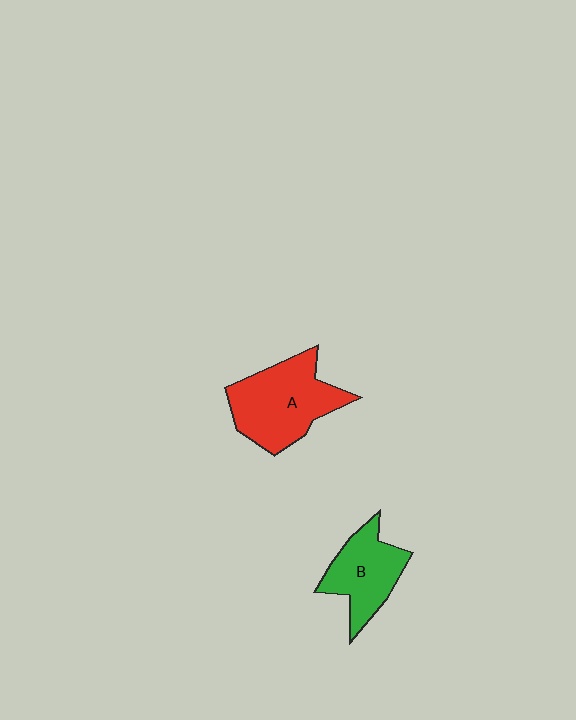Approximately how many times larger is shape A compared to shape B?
Approximately 1.4 times.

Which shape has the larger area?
Shape A (red).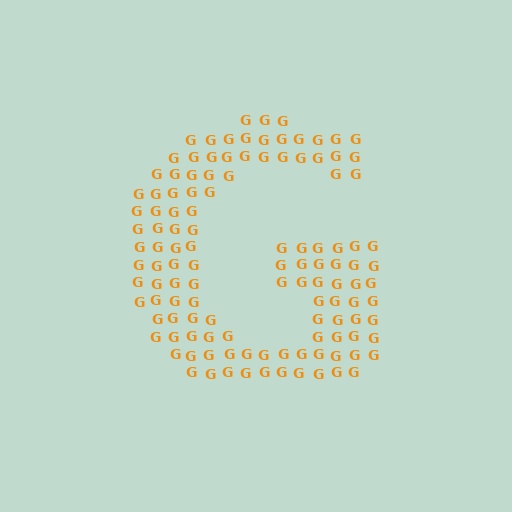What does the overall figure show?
The overall figure shows the letter G.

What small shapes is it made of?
It is made of small letter G's.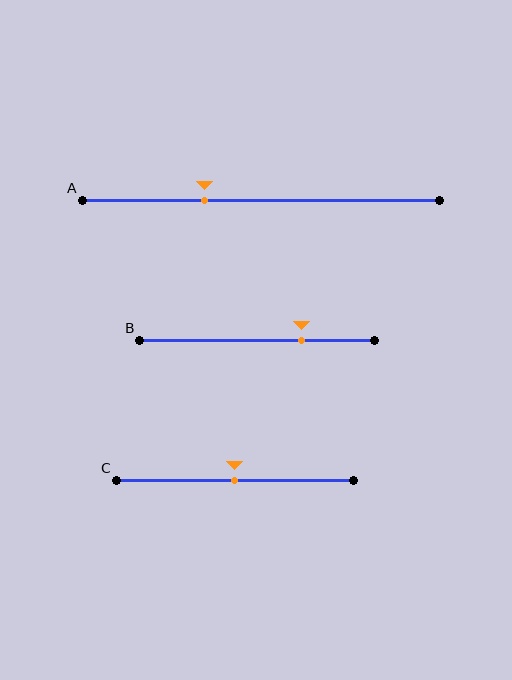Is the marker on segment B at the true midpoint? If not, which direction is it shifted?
No, the marker on segment B is shifted to the right by about 19% of the segment length.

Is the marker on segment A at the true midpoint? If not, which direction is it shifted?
No, the marker on segment A is shifted to the left by about 16% of the segment length.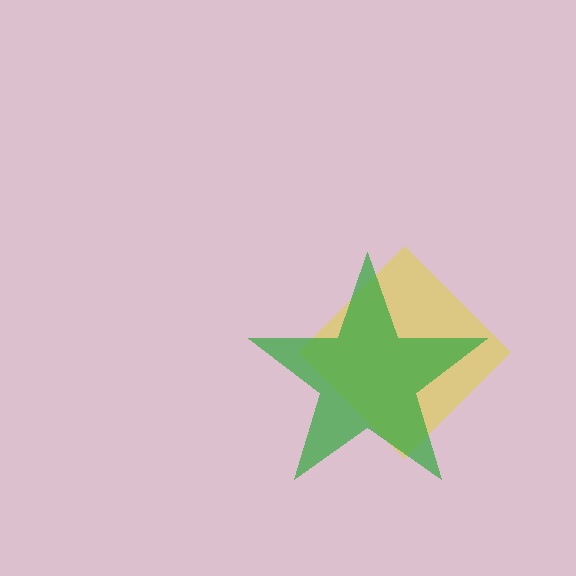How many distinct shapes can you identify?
There are 2 distinct shapes: a yellow diamond, a green star.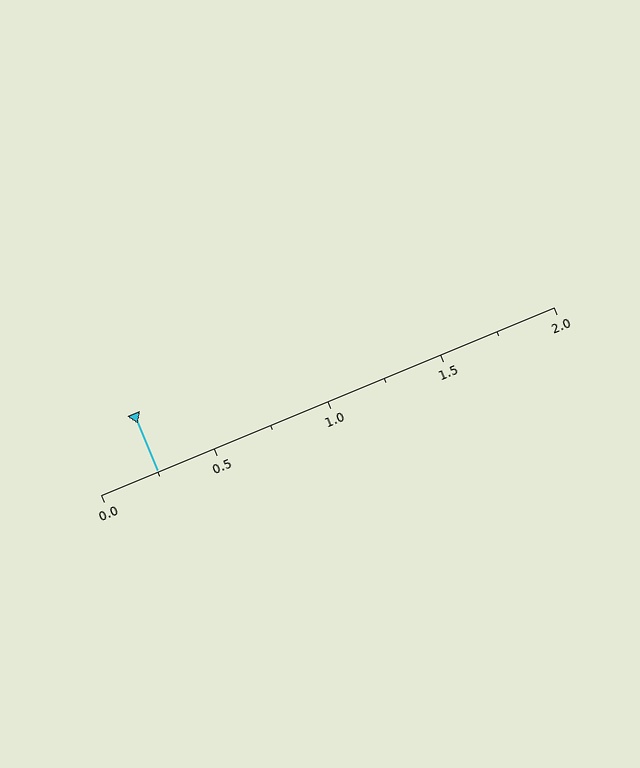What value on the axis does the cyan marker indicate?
The marker indicates approximately 0.25.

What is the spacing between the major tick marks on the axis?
The major ticks are spaced 0.5 apart.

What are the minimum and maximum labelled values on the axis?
The axis runs from 0.0 to 2.0.